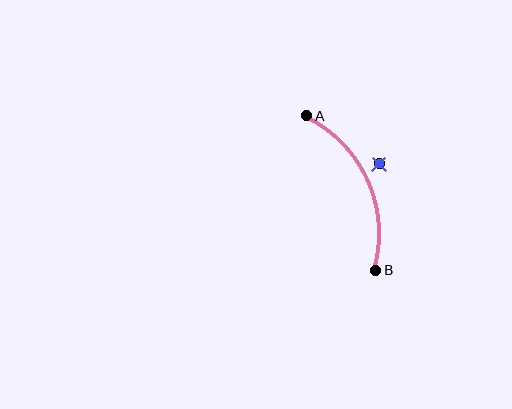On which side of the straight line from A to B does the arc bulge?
The arc bulges to the right of the straight line connecting A and B.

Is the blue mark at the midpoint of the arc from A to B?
No — the blue mark does not lie on the arc at all. It sits slightly outside the curve.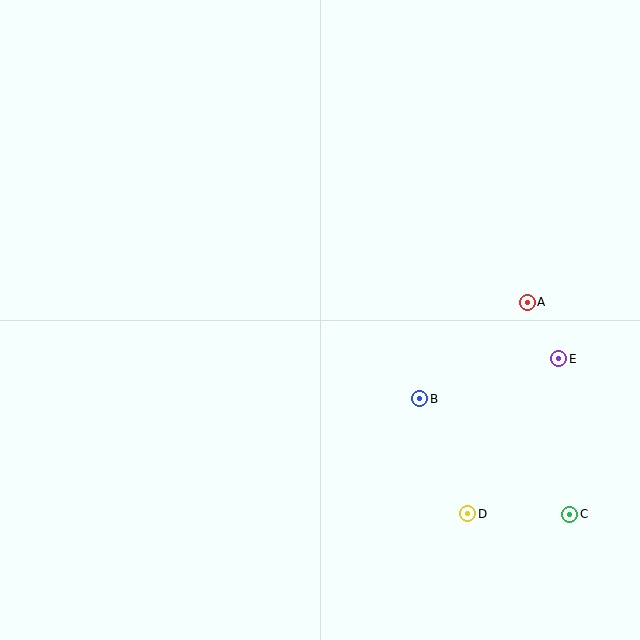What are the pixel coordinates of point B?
Point B is at (420, 399).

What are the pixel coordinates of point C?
Point C is at (570, 514).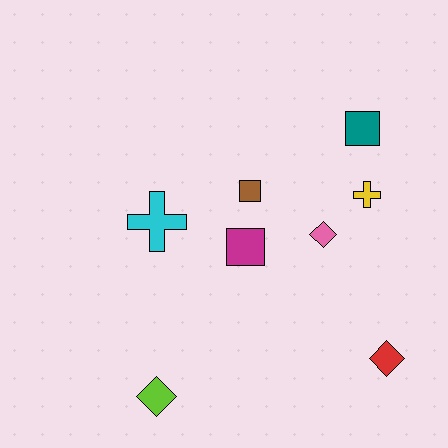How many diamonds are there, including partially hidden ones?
There are 3 diamonds.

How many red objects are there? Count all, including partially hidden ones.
There is 1 red object.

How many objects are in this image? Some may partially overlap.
There are 8 objects.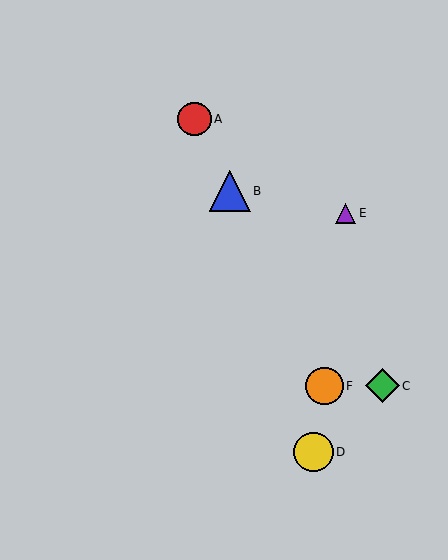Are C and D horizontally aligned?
No, C is at y≈386 and D is at y≈452.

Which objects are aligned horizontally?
Objects C, F are aligned horizontally.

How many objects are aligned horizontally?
2 objects (C, F) are aligned horizontally.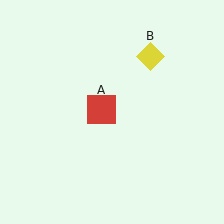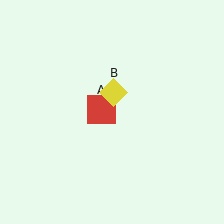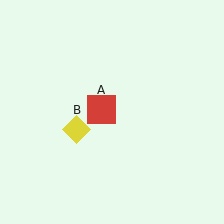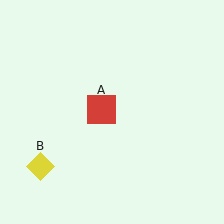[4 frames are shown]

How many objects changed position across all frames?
1 object changed position: yellow diamond (object B).